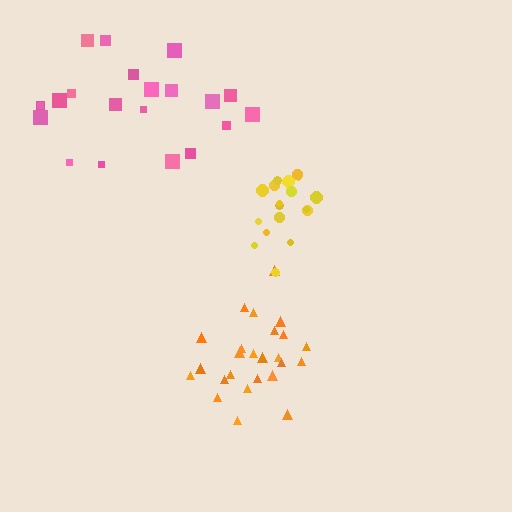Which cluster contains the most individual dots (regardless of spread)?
Orange (25).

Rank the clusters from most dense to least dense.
yellow, orange, pink.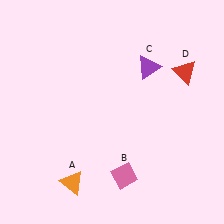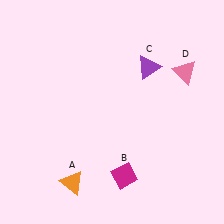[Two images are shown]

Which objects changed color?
B changed from pink to magenta. D changed from red to pink.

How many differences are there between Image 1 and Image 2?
There are 2 differences between the two images.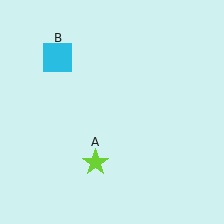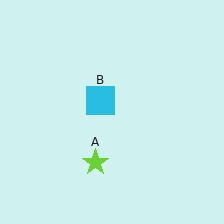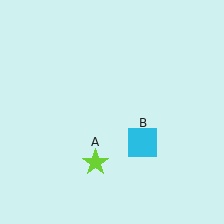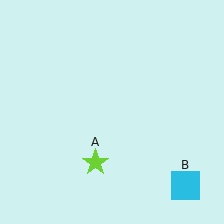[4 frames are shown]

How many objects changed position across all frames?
1 object changed position: cyan square (object B).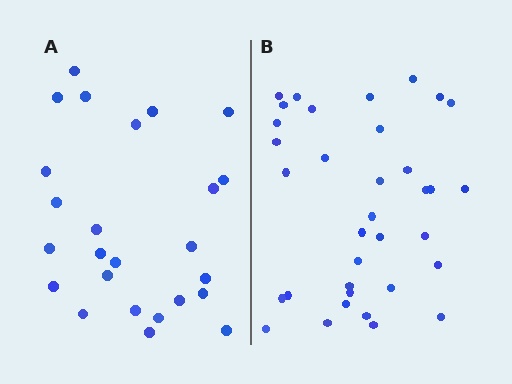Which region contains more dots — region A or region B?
Region B (the right region) has more dots.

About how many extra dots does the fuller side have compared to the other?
Region B has roughly 10 or so more dots than region A.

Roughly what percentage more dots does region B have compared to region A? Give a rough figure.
About 40% more.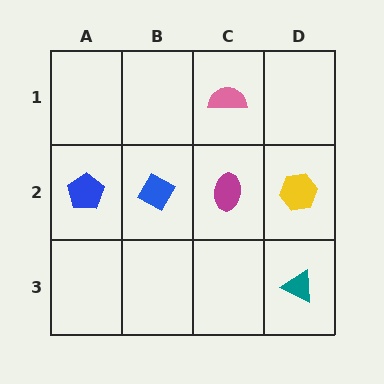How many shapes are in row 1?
1 shape.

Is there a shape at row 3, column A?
No, that cell is empty.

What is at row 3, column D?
A teal triangle.